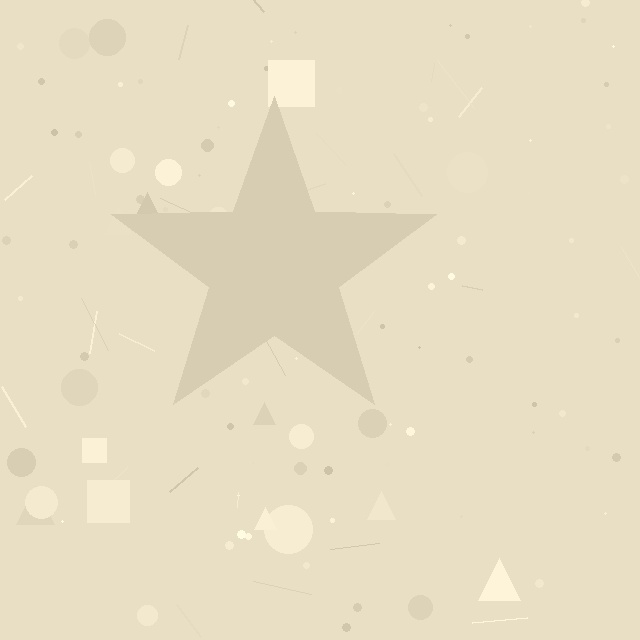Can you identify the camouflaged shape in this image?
The camouflaged shape is a star.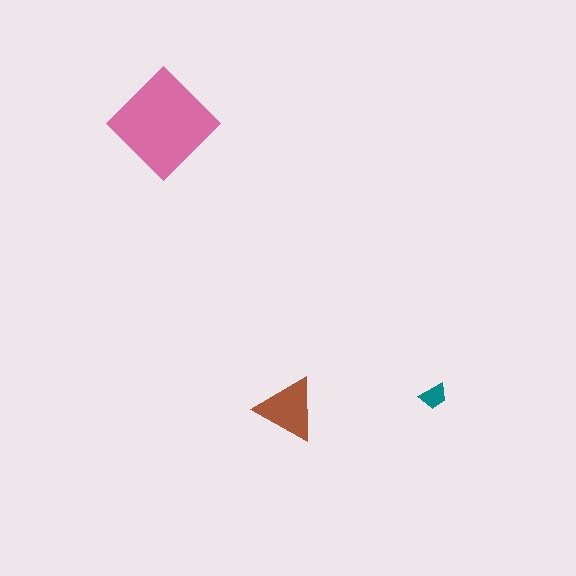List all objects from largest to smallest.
The pink diamond, the brown triangle, the teal trapezoid.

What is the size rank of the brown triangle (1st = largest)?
2nd.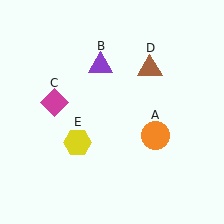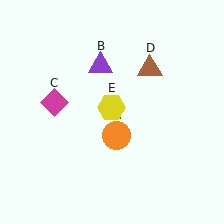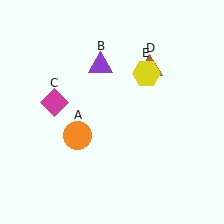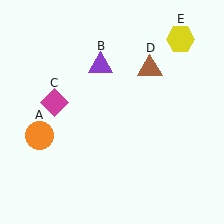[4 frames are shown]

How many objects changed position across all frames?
2 objects changed position: orange circle (object A), yellow hexagon (object E).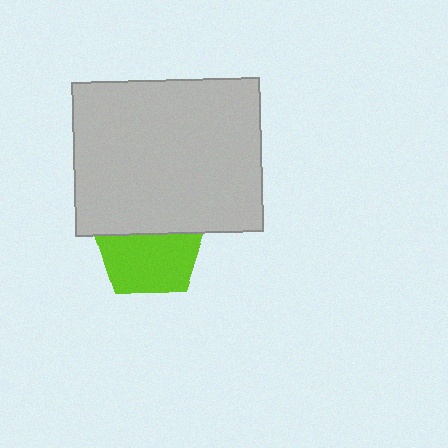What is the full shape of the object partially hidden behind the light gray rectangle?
The partially hidden object is a lime pentagon.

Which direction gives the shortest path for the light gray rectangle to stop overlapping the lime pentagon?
Moving up gives the shortest separation.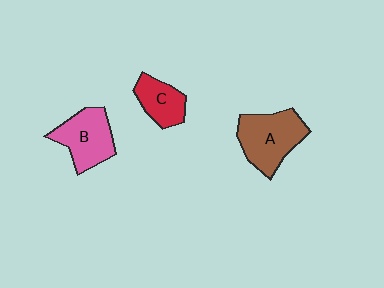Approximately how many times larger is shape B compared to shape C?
Approximately 1.4 times.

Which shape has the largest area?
Shape A (brown).